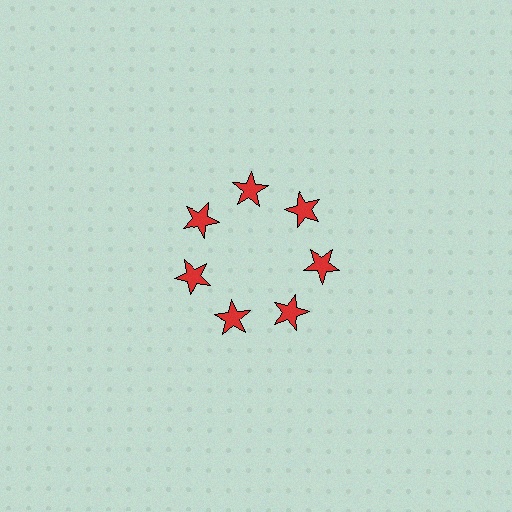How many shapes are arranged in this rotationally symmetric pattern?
There are 7 shapes, arranged in 7 groups of 1.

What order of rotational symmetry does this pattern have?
This pattern has 7-fold rotational symmetry.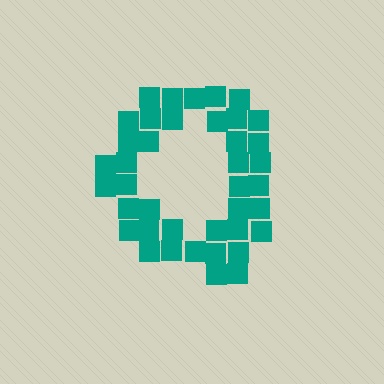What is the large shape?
The large shape is the letter Q.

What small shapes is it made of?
It is made of small squares.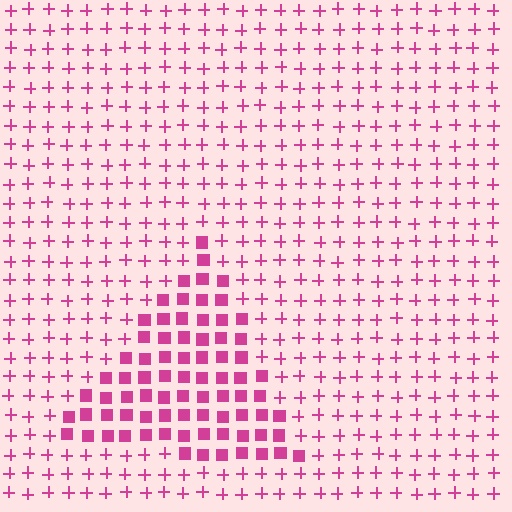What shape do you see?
I see a triangle.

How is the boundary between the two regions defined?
The boundary is defined by a change in element shape: squares inside vs. plus signs outside. All elements share the same color and spacing.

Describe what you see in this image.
The image is filled with small magenta elements arranged in a uniform grid. A triangle-shaped region contains squares, while the surrounding area contains plus signs. The boundary is defined purely by the change in element shape.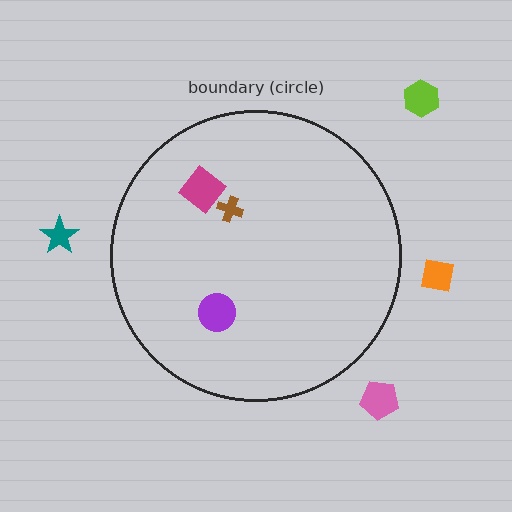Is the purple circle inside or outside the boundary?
Inside.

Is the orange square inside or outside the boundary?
Outside.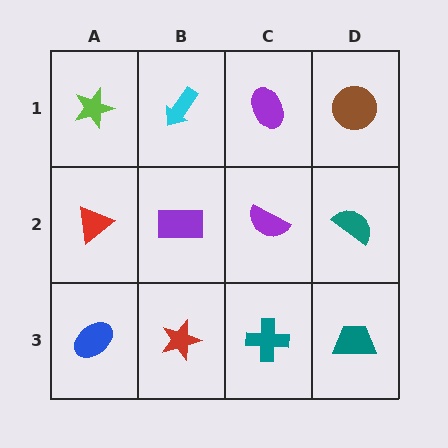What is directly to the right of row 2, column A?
A purple rectangle.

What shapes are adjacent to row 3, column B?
A purple rectangle (row 2, column B), a blue ellipse (row 3, column A), a teal cross (row 3, column C).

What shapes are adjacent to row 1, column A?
A red triangle (row 2, column A), a cyan arrow (row 1, column B).